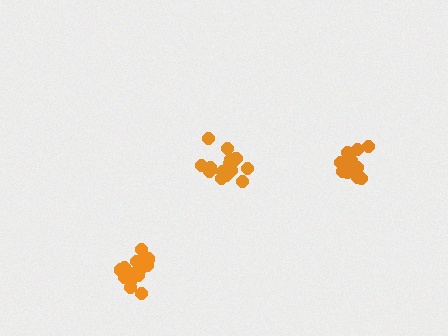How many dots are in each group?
Group 1: 17 dots, Group 2: 15 dots, Group 3: 14 dots (46 total).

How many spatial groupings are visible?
There are 3 spatial groupings.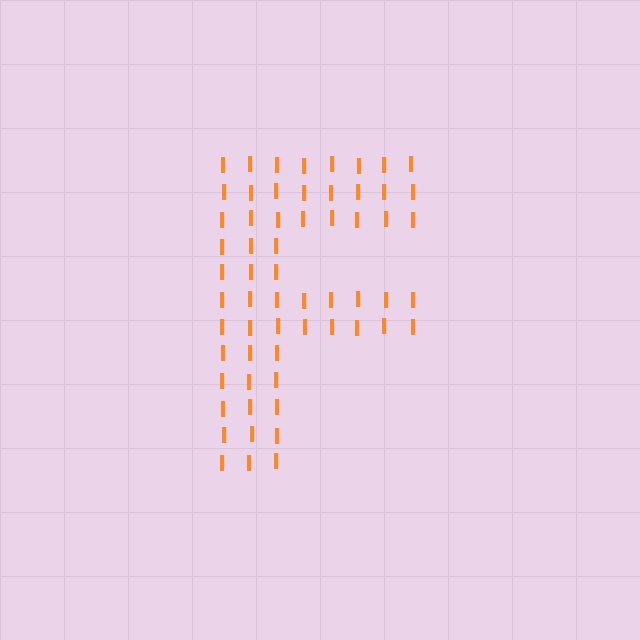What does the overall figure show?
The overall figure shows the letter F.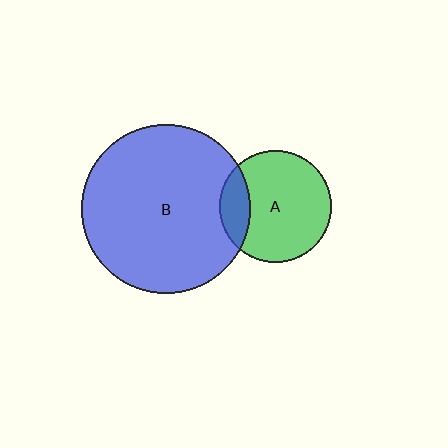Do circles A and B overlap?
Yes.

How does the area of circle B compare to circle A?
Approximately 2.3 times.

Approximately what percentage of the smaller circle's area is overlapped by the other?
Approximately 20%.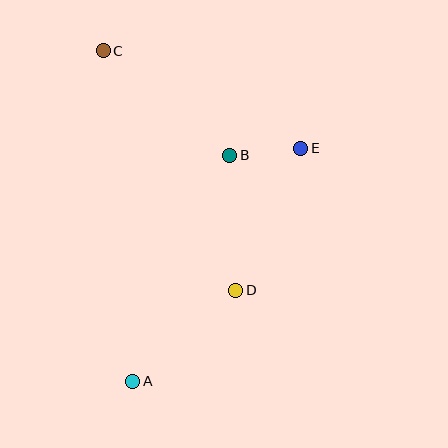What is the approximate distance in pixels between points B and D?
The distance between B and D is approximately 135 pixels.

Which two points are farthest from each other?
Points A and C are farthest from each other.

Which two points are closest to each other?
Points B and E are closest to each other.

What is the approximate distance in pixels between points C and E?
The distance between C and E is approximately 220 pixels.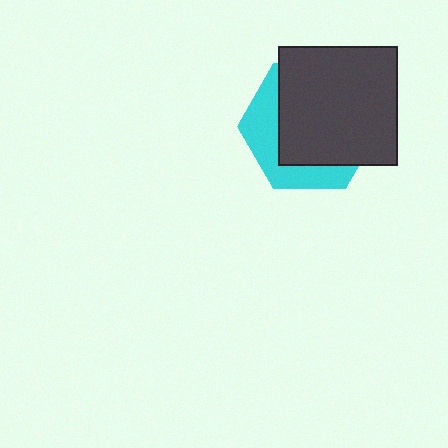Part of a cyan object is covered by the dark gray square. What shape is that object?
It is a hexagon.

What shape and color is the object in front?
The object in front is a dark gray square.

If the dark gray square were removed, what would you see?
You would see the complete cyan hexagon.